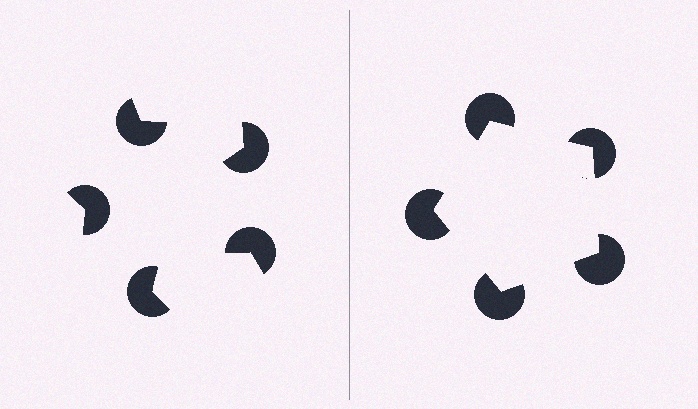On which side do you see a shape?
An illusory pentagon appears on the right side. On the left side the wedge cuts are rotated, so no coherent shape forms.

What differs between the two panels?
The pac-man discs are positioned identically on both sides; only the wedge orientations differ. On the right they align to a pentagon; on the left they are misaligned.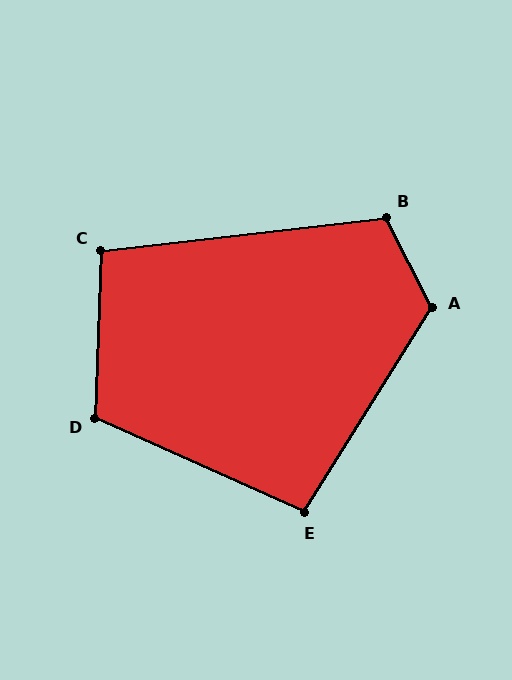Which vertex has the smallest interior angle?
E, at approximately 98 degrees.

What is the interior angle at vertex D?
Approximately 112 degrees (obtuse).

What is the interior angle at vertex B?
Approximately 110 degrees (obtuse).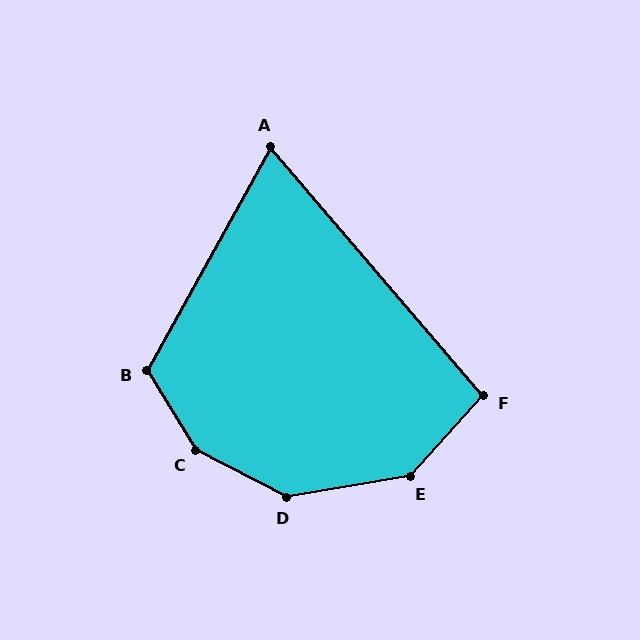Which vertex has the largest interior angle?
C, at approximately 149 degrees.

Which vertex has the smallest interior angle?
A, at approximately 70 degrees.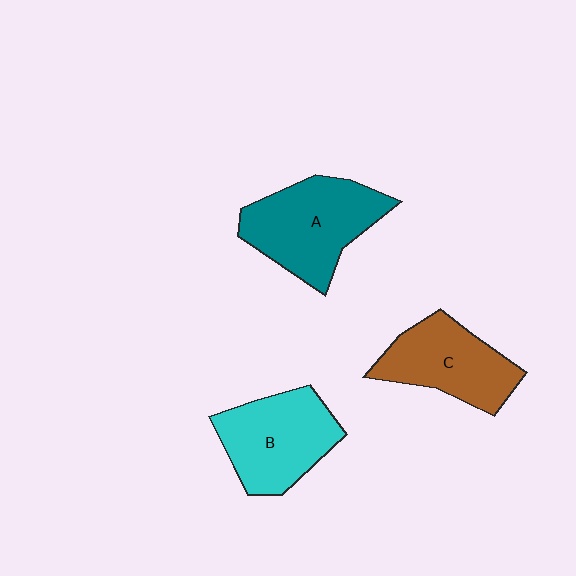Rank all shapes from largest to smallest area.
From largest to smallest: A (teal), B (cyan), C (brown).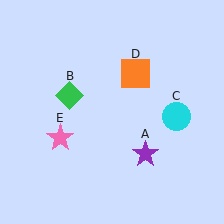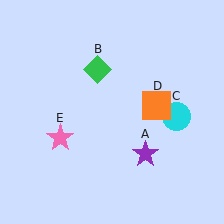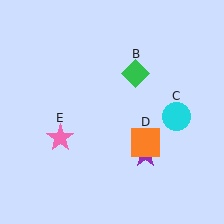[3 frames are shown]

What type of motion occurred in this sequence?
The green diamond (object B), orange square (object D) rotated clockwise around the center of the scene.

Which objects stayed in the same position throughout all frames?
Purple star (object A) and cyan circle (object C) and pink star (object E) remained stationary.